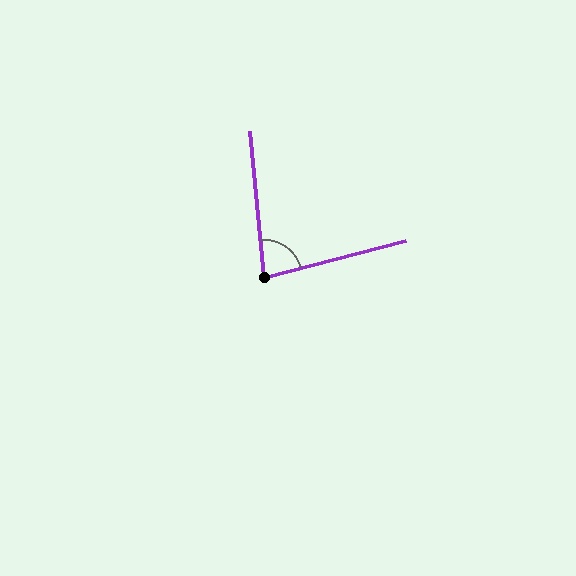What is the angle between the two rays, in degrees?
Approximately 81 degrees.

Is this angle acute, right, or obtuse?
It is acute.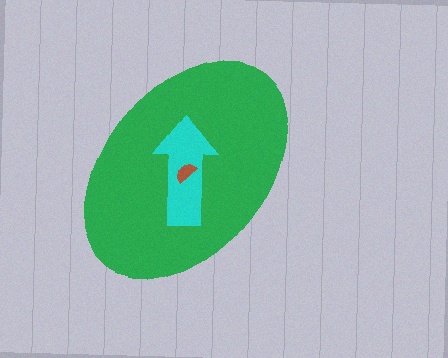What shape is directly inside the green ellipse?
The cyan arrow.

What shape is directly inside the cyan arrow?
The brown semicircle.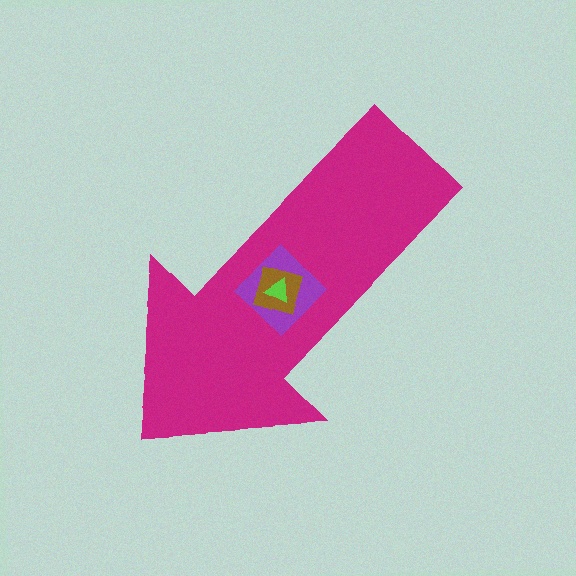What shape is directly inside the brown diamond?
The lime triangle.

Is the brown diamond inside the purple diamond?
Yes.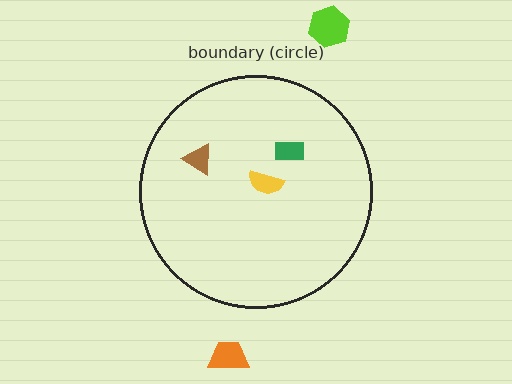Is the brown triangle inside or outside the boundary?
Inside.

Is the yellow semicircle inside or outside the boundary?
Inside.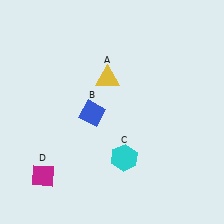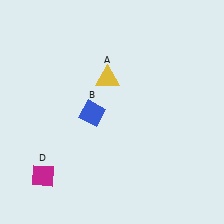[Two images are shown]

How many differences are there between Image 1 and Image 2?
There is 1 difference between the two images.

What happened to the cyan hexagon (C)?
The cyan hexagon (C) was removed in Image 2. It was in the bottom-right area of Image 1.